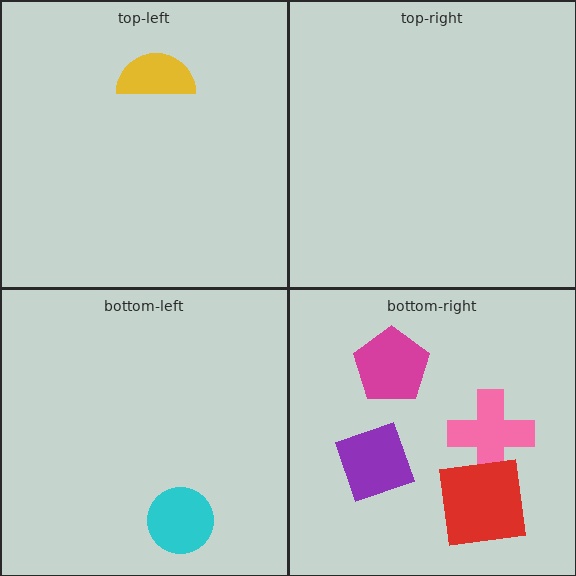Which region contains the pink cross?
The bottom-right region.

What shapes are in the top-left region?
The yellow semicircle.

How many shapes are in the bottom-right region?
4.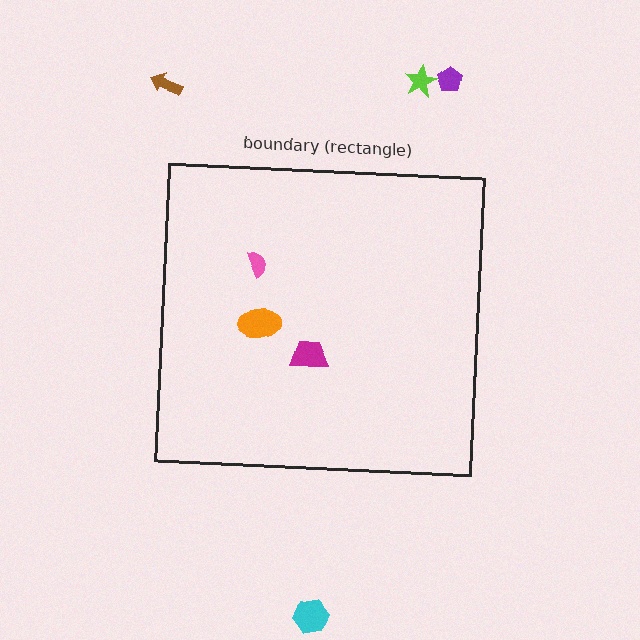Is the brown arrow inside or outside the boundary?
Outside.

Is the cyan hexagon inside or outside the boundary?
Outside.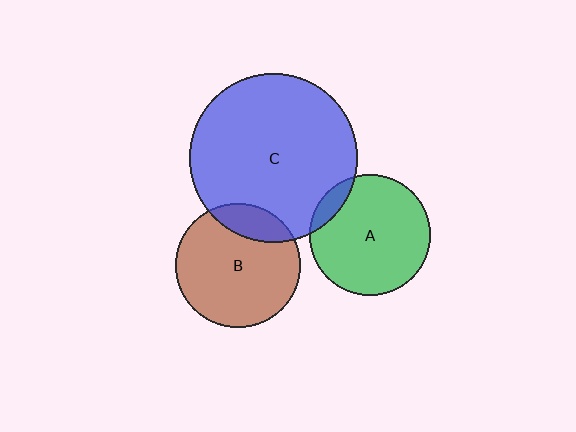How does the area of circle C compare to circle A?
Approximately 1.9 times.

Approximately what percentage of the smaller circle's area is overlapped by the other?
Approximately 15%.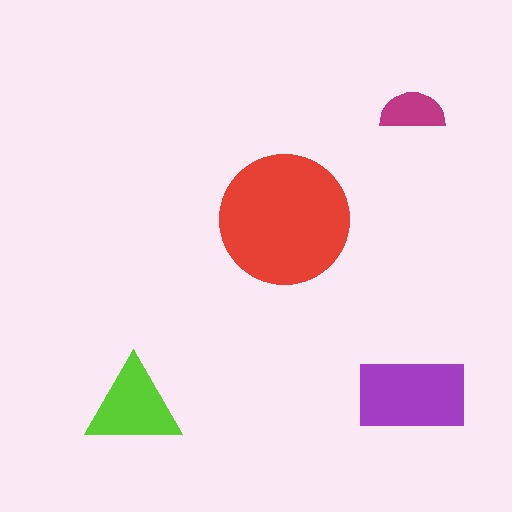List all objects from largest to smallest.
The red circle, the purple rectangle, the lime triangle, the magenta semicircle.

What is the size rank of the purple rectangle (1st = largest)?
2nd.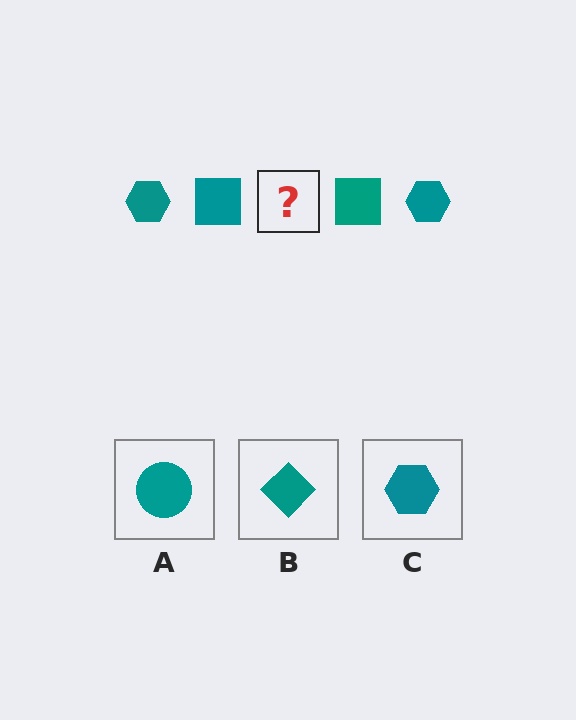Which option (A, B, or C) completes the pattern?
C.